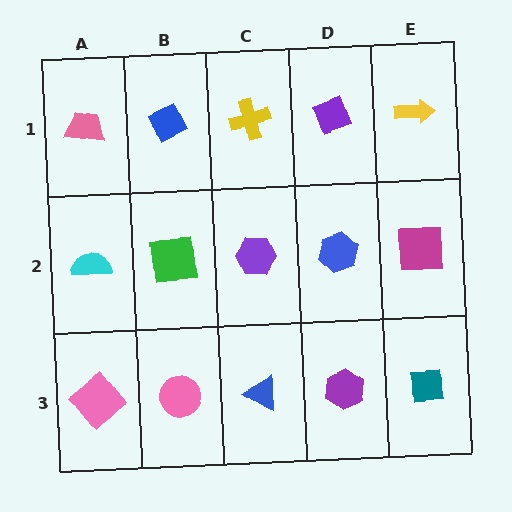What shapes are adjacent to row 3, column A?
A cyan semicircle (row 2, column A), a pink circle (row 3, column B).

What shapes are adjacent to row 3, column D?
A blue hexagon (row 2, column D), a blue triangle (row 3, column C), a teal square (row 3, column E).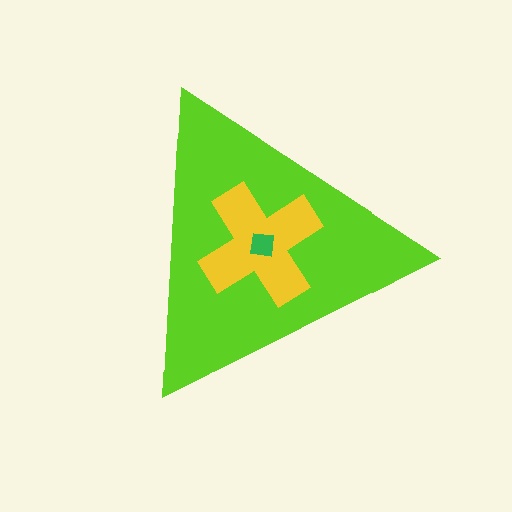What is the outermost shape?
The lime triangle.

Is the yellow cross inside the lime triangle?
Yes.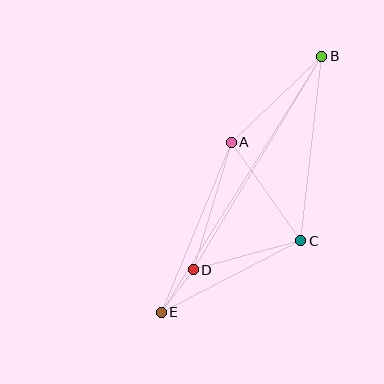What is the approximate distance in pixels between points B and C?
The distance between B and C is approximately 186 pixels.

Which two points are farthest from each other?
Points B and E are farthest from each other.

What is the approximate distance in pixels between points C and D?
The distance between C and D is approximately 112 pixels.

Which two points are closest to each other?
Points D and E are closest to each other.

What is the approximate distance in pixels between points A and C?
The distance between A and C is approximately 121 pixels.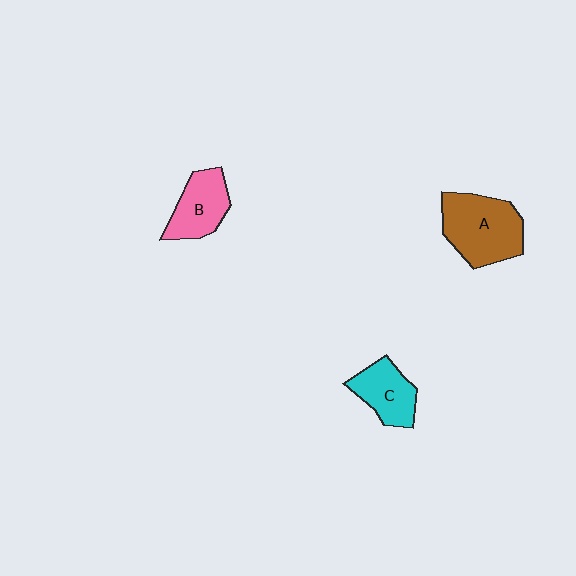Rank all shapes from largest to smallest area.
From largest to smallest: A (brown), B (pink), C (cyan).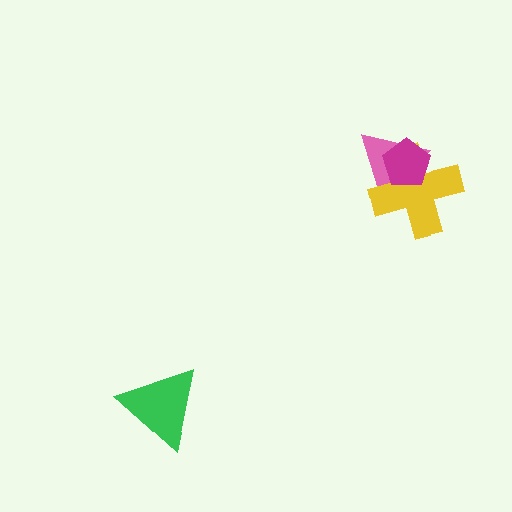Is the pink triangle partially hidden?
Yes, it is partially covered by another shape.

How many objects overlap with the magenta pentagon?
2 objects overlap with the magenta pentagon.